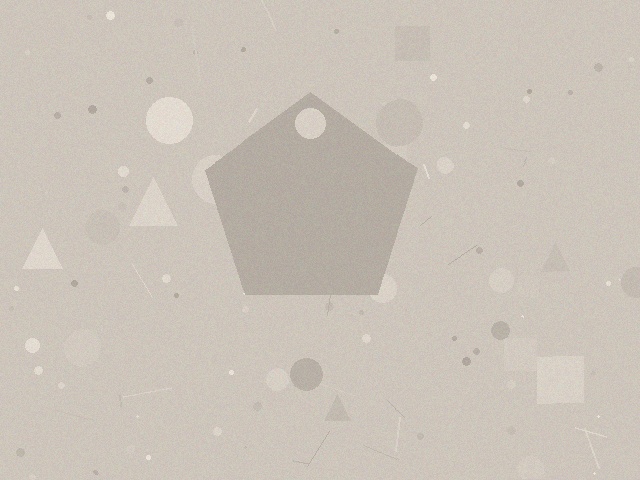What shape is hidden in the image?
A pentagon is hidden in the image.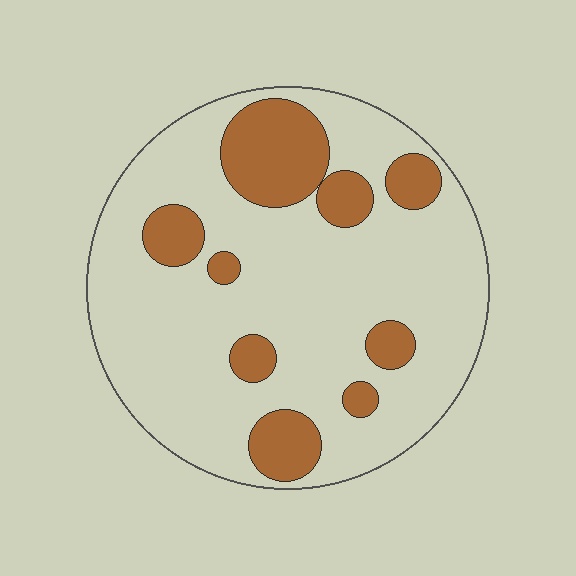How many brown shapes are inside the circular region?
9.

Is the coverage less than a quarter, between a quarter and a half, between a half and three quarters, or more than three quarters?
Less than a quarter.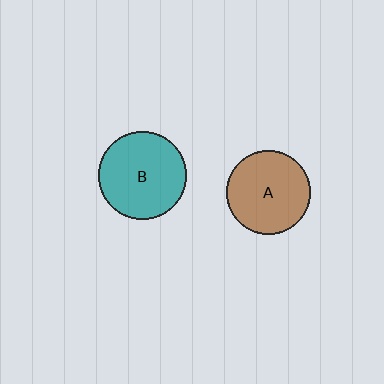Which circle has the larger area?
Circle B (teal).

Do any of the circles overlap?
No, none of the circles overlap.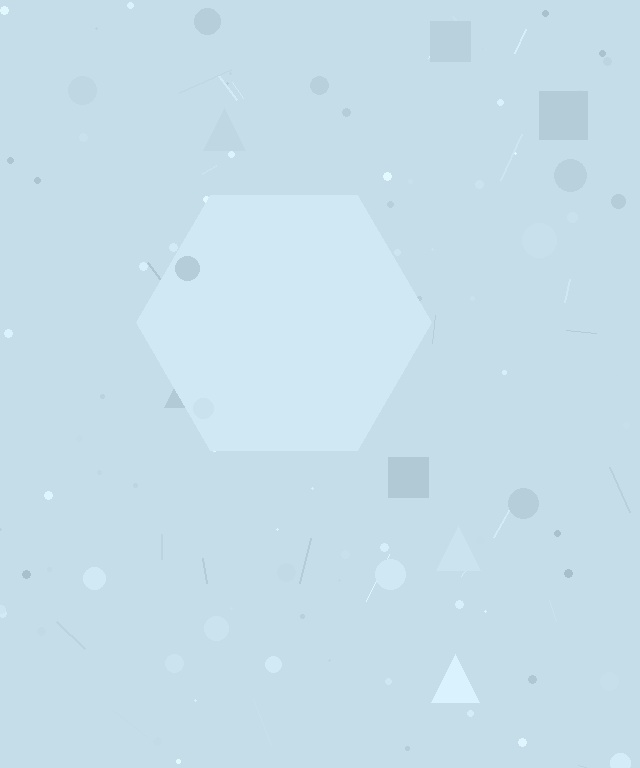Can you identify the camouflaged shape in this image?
The camouflaged shape is a hexagon.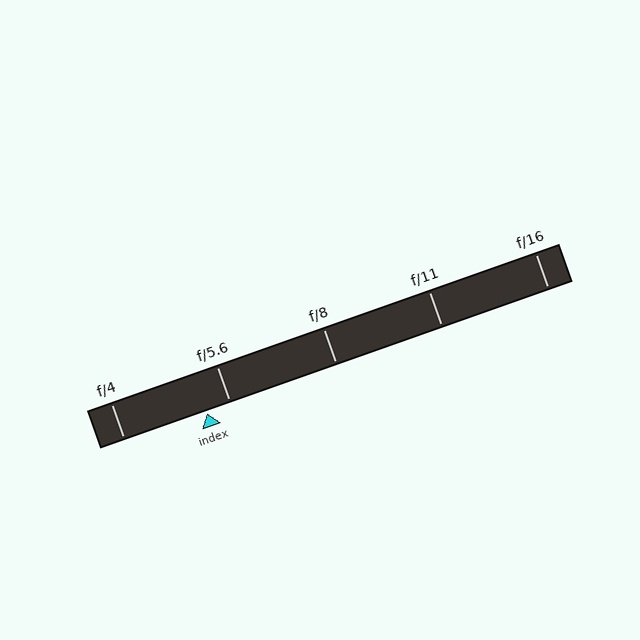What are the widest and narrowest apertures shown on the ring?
The widest aperture shown is f/4 and the narrowest is f/16.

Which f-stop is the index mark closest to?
The index mark is closest to f/5.6.